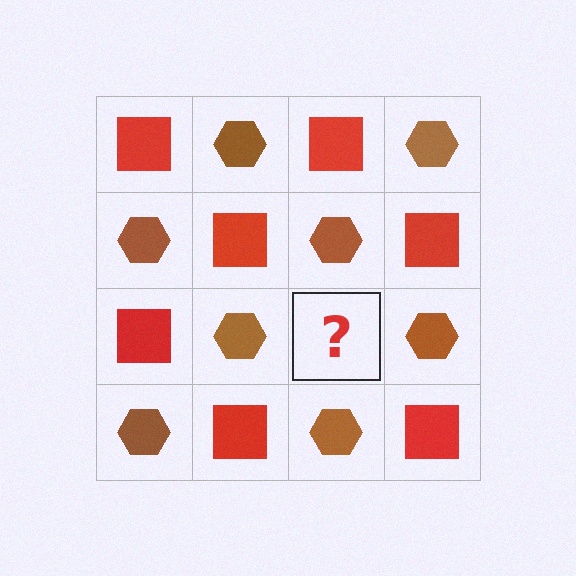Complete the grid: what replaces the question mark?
The question mark should be replaced with a red square.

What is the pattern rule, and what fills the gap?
The rule is that it alternates red square and brown hexagon in a checkerboard pattern. The gap should be filled with a red square.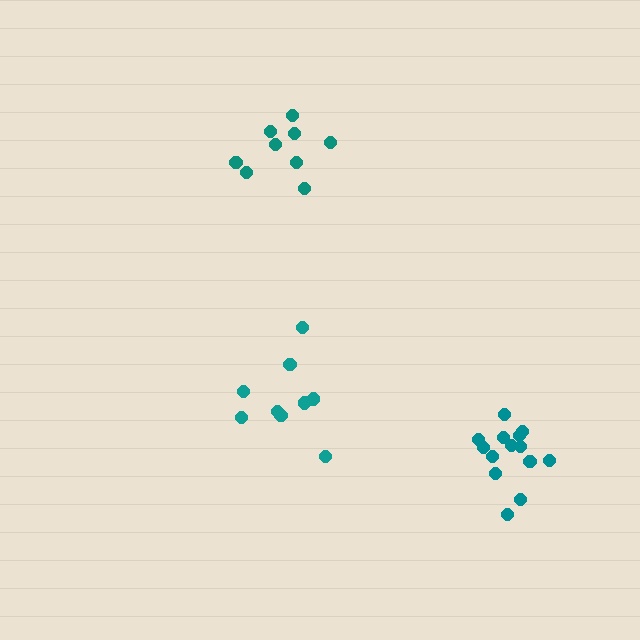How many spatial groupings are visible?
There are 3 spatial groupings.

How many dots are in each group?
Group 1: 9 dots, Group 2: 10 dots, Group 3: 14 dots (33 total).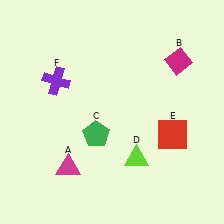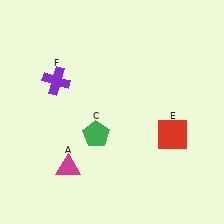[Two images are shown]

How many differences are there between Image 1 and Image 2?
There are 2 differences between the two images.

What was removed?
The magenta diamond (B), the lime triangle (D) were removed in Image 2.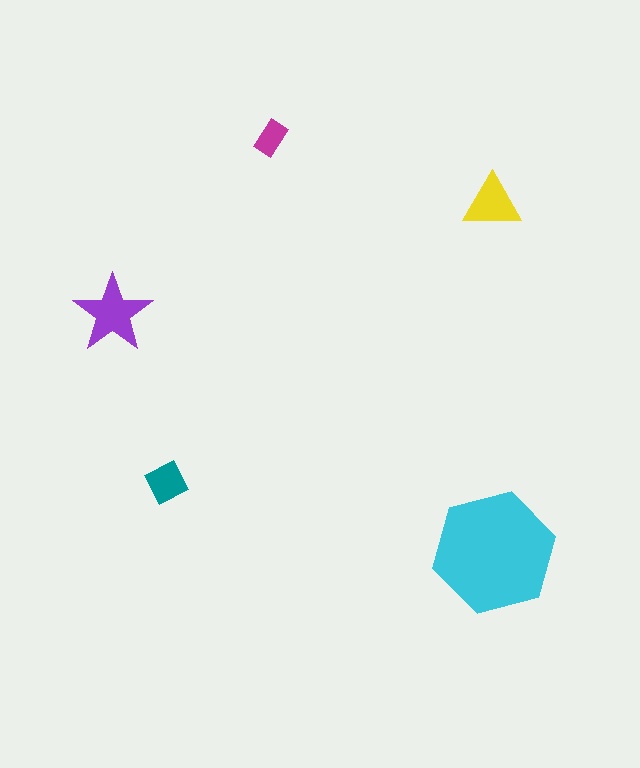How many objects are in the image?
There are 5 objects in the image.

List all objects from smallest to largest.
The magenta rectangle, the teal square, the yellow triangle, the purple star, the cyan hexagon.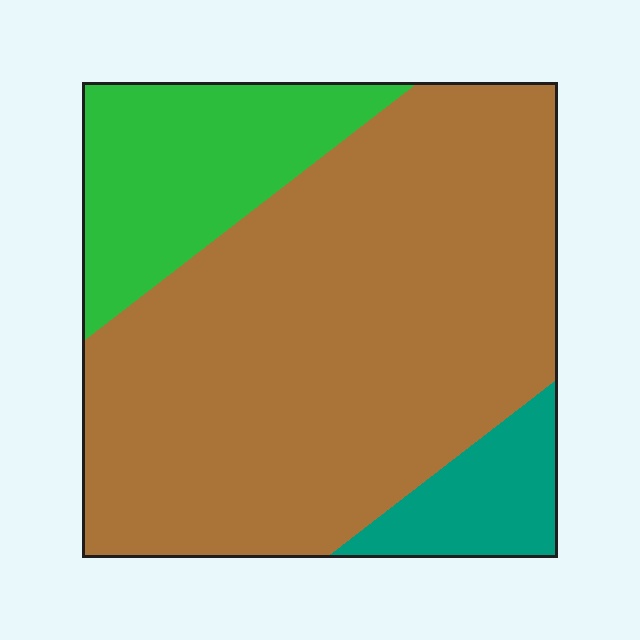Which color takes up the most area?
Brown, at roughly 70%.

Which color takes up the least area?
Teal, at roughly 10%.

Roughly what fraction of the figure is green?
Green takes up about one fifth (1/5) of the figure.